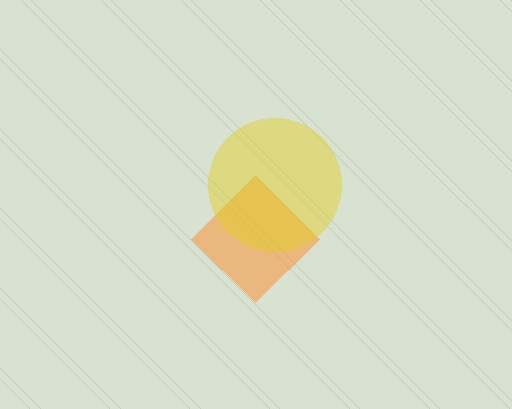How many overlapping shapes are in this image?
There are 2 overlapping shapes in the image.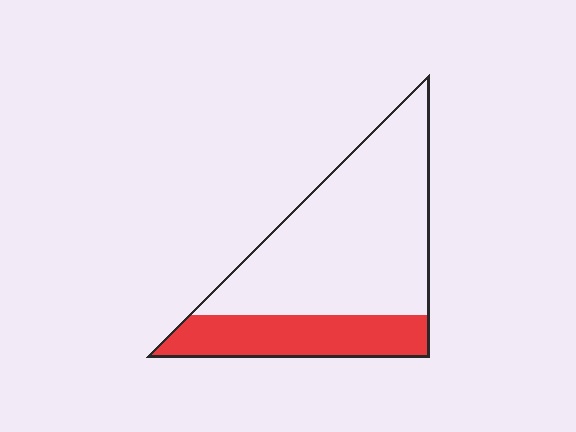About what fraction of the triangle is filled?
About one quarter (1/4).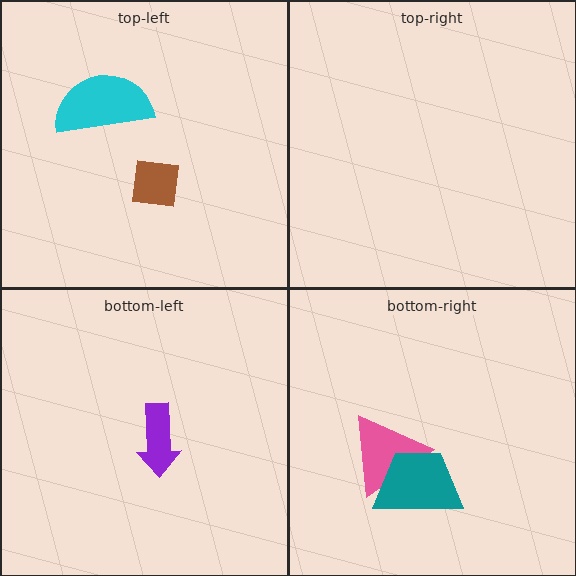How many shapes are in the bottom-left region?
1.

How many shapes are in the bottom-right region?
2.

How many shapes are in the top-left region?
2.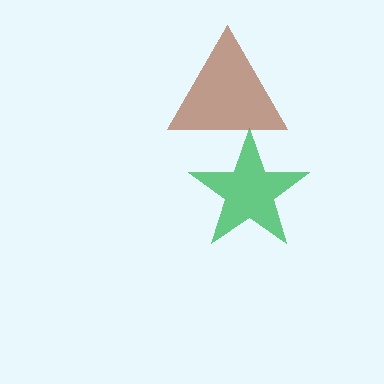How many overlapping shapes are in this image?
There are 2 overlapping shapes in the image.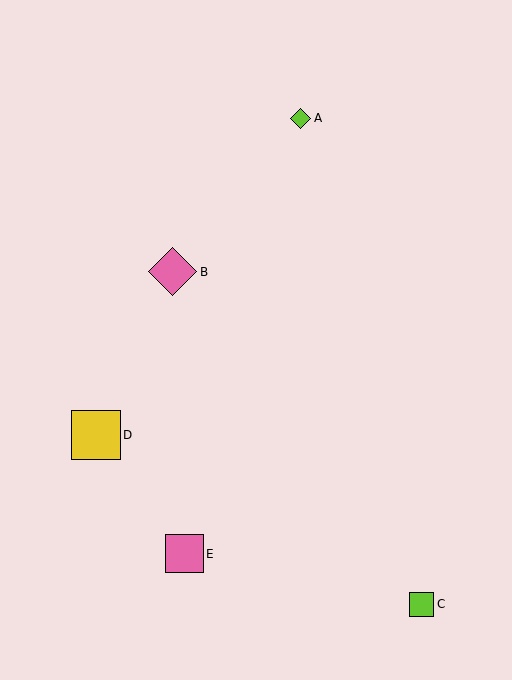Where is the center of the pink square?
The center of the pink square is at (184, 554).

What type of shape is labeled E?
Shape E is a pink square.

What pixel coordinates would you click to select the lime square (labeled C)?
Click at (422, 604) to select the lime square C.